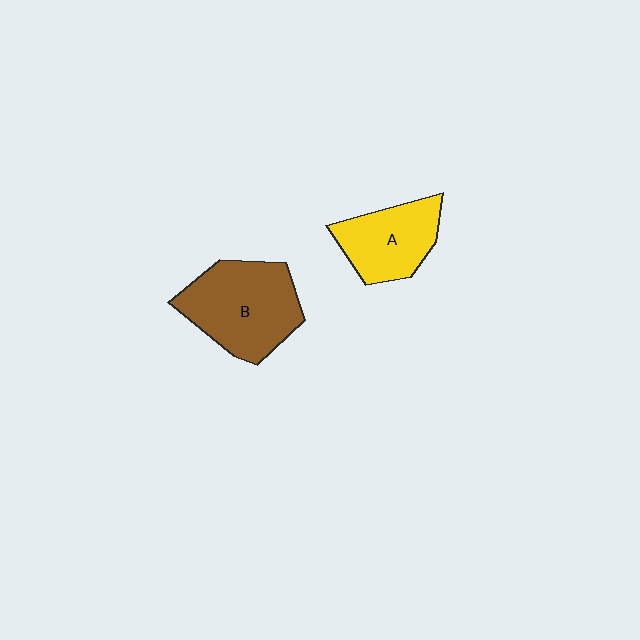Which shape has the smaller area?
Shape A (yellow).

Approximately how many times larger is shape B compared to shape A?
Approximately 1.4 times.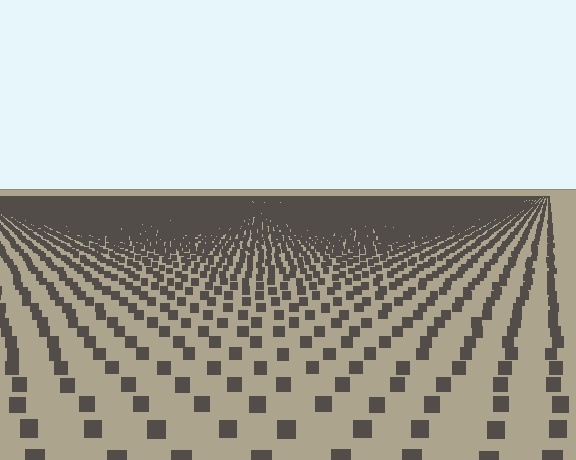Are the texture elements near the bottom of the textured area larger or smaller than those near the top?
Larger. Near the bottom, elements are closer to the viewer and appear at a bigger on-screen size.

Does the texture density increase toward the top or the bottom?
Density increases toward the top.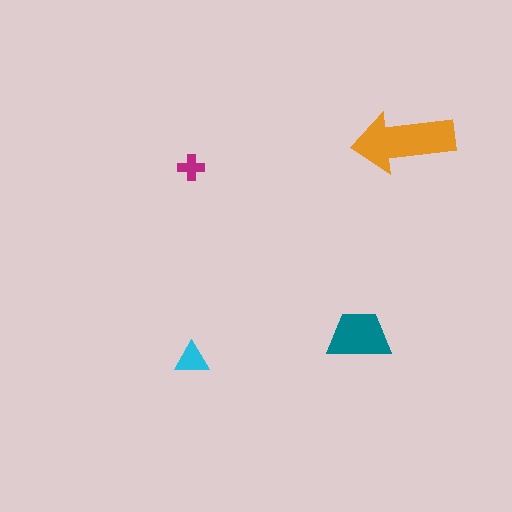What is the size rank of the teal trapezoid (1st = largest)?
2nd.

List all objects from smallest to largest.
The magenta cross, the cyan triangle, the teal trapezoid, the orange arrow.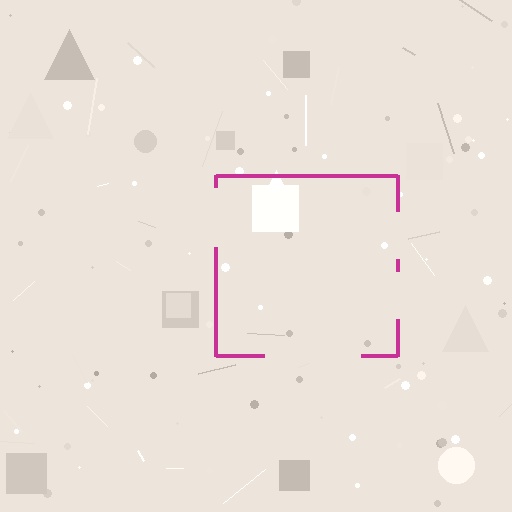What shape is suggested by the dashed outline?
The dashed outline suggests a square.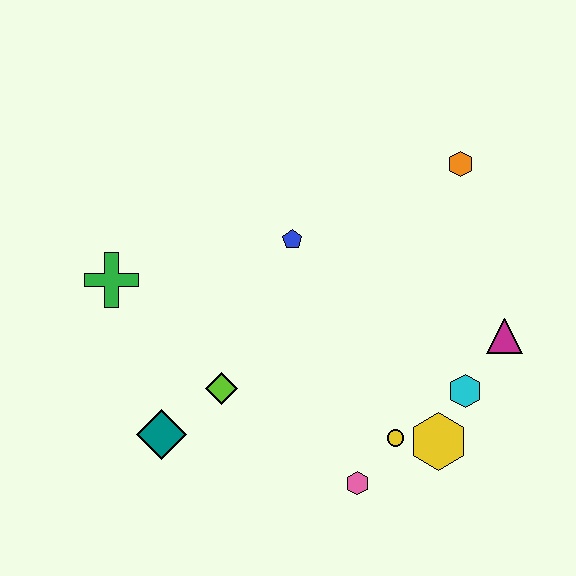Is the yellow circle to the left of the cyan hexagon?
Yes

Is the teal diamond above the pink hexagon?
Yes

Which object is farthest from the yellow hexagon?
The green cross is farthest from the yellow hexagon.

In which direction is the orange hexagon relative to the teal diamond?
The orange hexagon is to the right of the teal diamond.